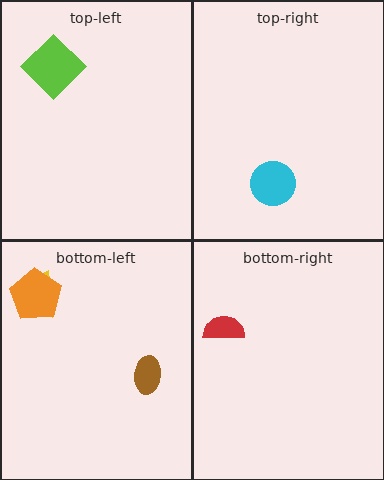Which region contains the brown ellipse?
The bottom-left region.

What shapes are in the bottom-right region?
The red semicircle.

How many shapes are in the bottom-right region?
1.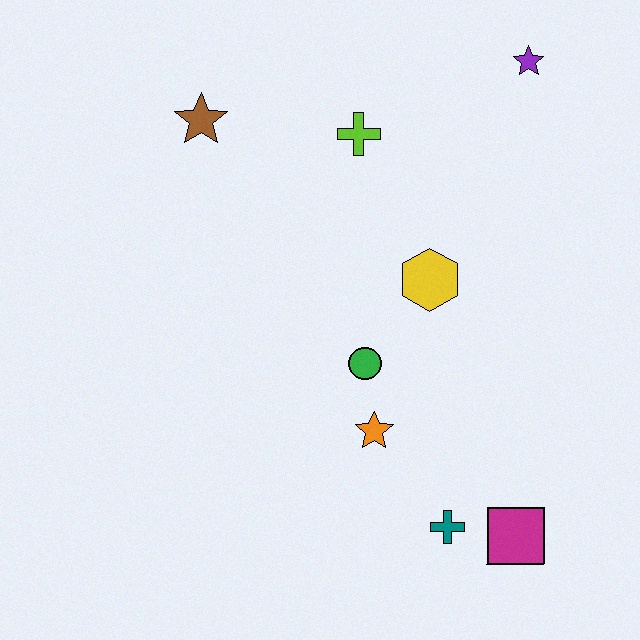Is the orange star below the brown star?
Yes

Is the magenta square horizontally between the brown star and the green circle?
No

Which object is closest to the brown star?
The lime cross is closest to the brown star.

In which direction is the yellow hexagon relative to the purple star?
The yellow hexagon is below the purple star.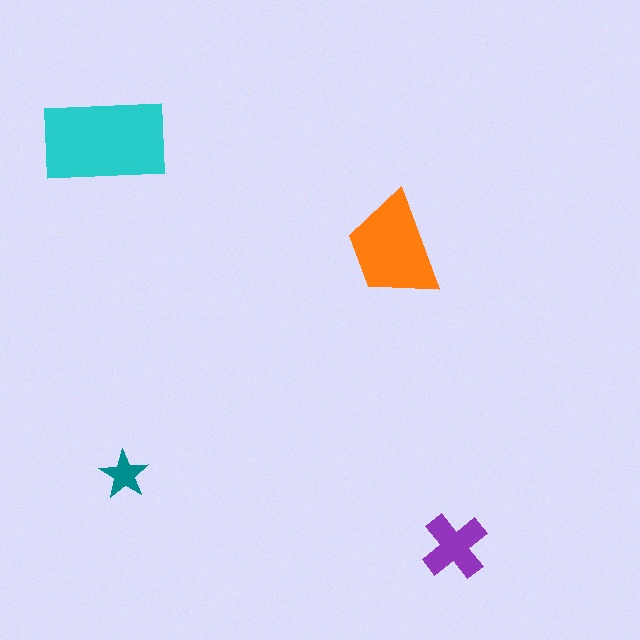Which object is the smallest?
The teal star.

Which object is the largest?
The cyan rectangle.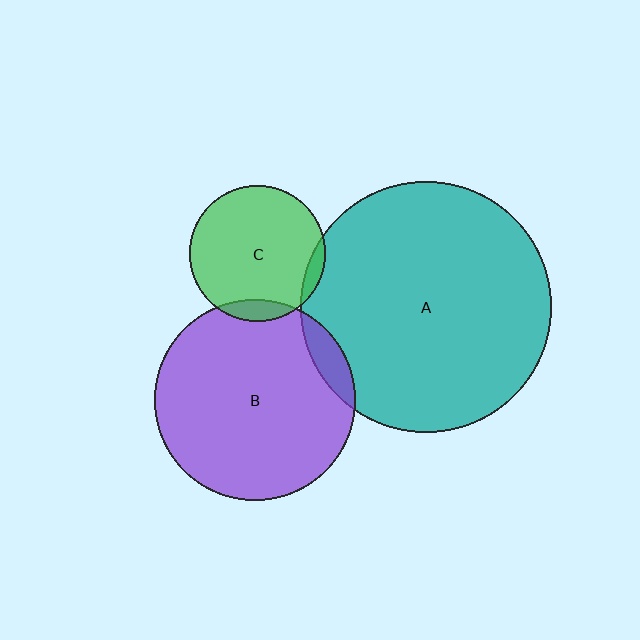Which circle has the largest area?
Circle A (teal).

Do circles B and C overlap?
Yes.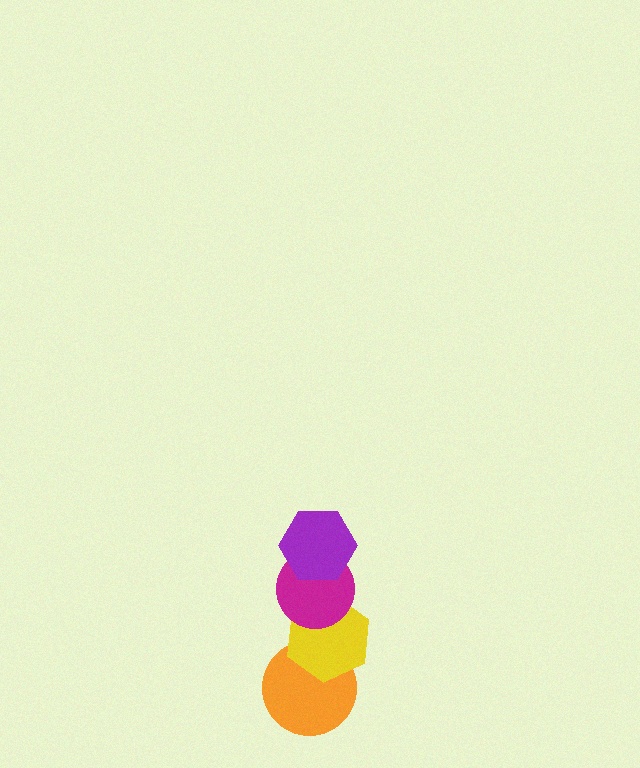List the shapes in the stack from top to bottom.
From top to bottom: the purple hexagon, the magenta circle, the yellow hexagon, the orange circle.